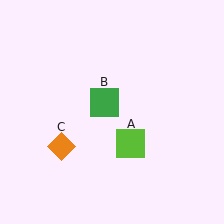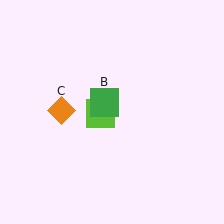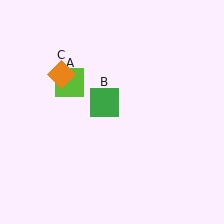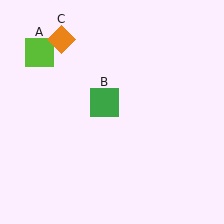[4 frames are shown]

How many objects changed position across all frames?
2 objects changed position: lime square (object A), orange diamond (object C).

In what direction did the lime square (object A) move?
The lime square (object A) moved up and to the left.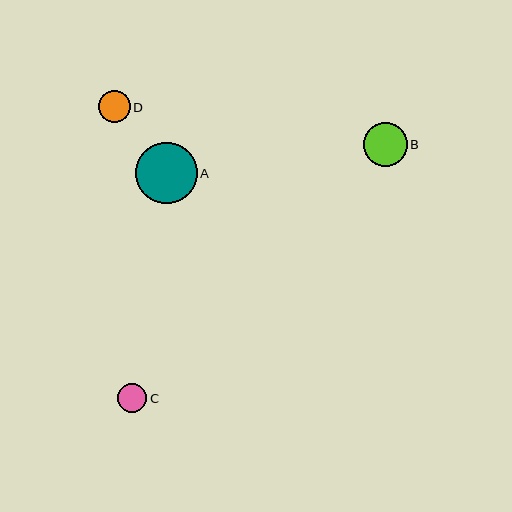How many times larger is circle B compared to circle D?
Circle B is approximately 1.4 times the size of circle D.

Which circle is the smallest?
Circle C is the smallest with a size of approximately 29 pixels.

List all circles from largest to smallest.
From largest to smallest: A, B, D, C.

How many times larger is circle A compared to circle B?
Circle A is approximately 1.4 times the size of circle B.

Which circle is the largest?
Circle A is the largest with a size of approximately 61 pixels.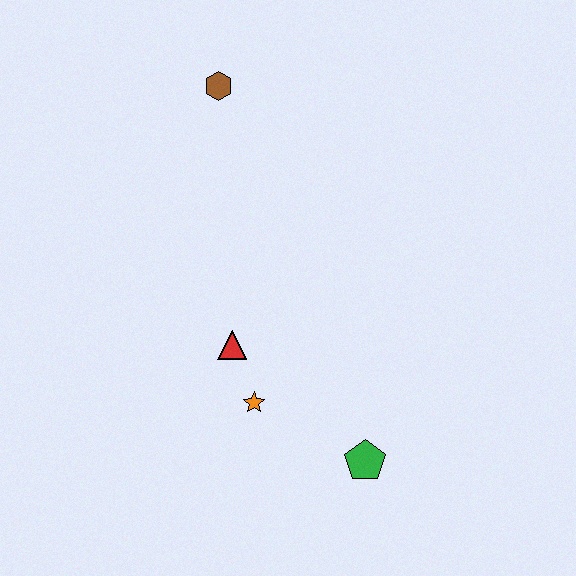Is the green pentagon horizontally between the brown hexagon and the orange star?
No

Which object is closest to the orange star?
The red triangle is closest to the orange star.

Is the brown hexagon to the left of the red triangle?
Yes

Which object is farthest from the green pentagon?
The brown hexagon is farthest from the green pentagon.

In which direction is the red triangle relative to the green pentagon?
The red triangle is to the left of the green pentagon.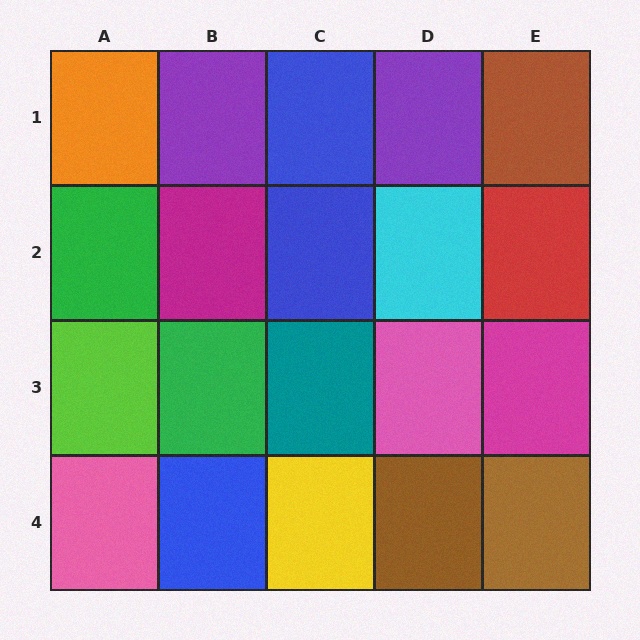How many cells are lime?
1 cell is lime.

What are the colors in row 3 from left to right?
Lime, green, teal, pink, magenta.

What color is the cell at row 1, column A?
Orange.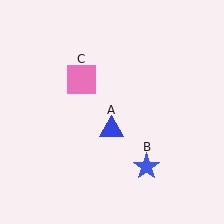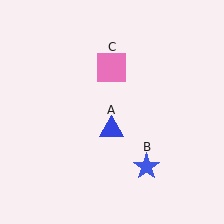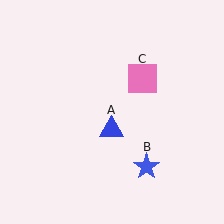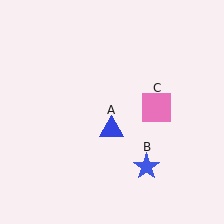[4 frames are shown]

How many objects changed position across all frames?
1 object changed position: pink square (object C).